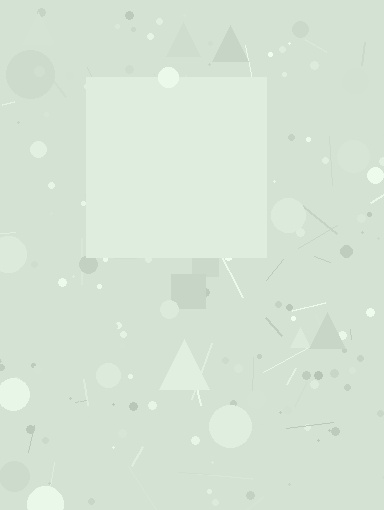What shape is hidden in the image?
A square is hidden in the image.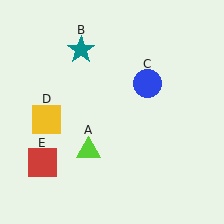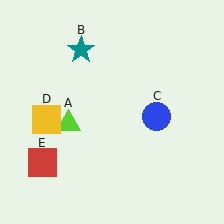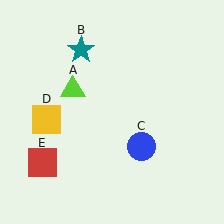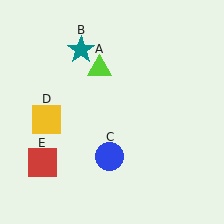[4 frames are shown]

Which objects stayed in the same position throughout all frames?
Teal star (object B) and yellow square (object D) and red square (object E) remained stationary.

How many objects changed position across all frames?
2 objects changed position: lime triangle (object A), blue circle (object C).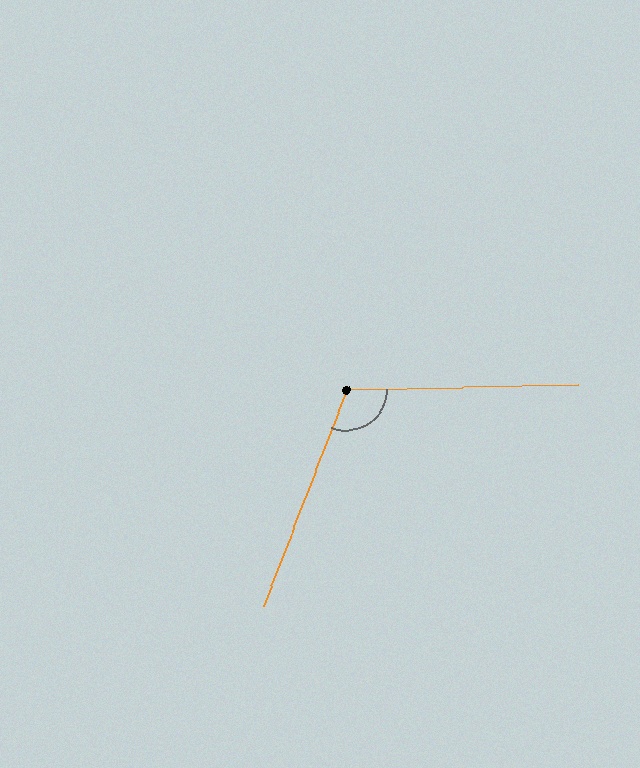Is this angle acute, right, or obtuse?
It is obtuse.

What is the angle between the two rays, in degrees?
Approximately 112 degrees.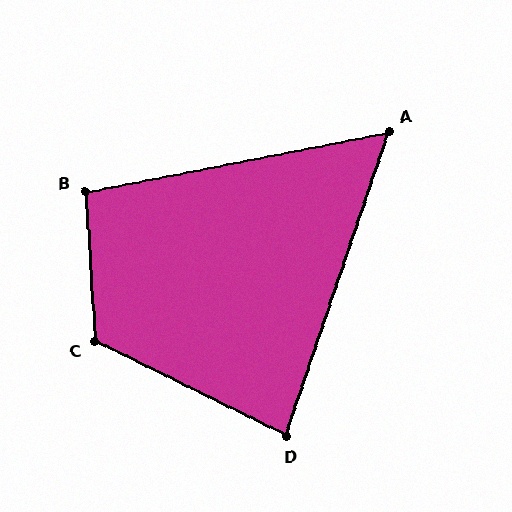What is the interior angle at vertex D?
Approximately 83 degrees (acute).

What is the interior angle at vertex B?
Approximately 97 degrees (obtuse).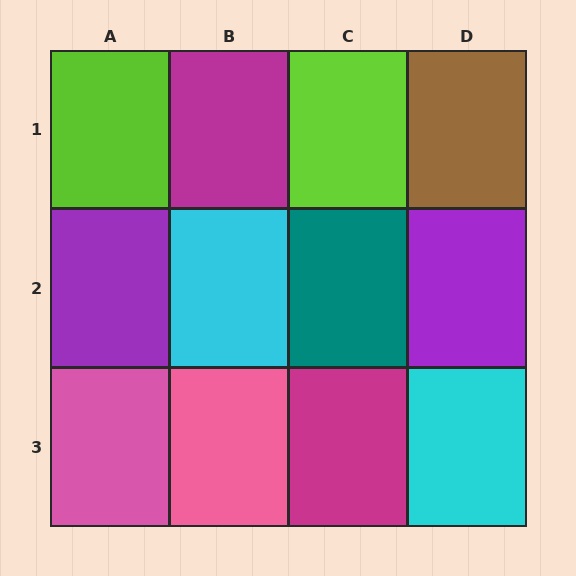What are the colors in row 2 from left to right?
Purple, cyan, teal, purple.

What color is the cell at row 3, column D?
Cyan.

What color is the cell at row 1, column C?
Lime.